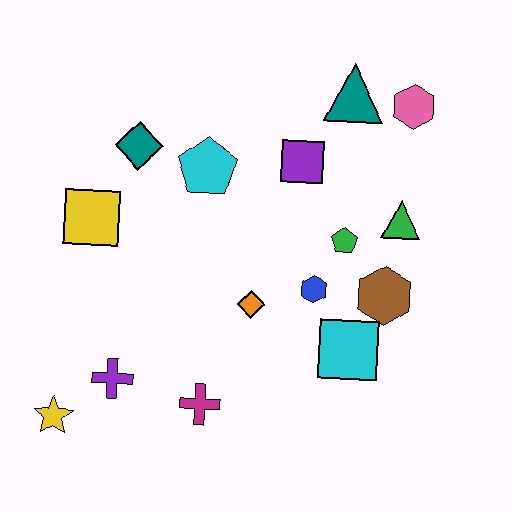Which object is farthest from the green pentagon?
The yellow star is farthest from the green pentagon.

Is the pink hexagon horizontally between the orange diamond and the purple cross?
No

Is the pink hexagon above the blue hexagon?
Yes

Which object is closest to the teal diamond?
The cyan pentagon is closest to the teal diamond.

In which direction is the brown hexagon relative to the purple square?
The brown hexagon is below the purple square.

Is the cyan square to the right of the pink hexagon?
No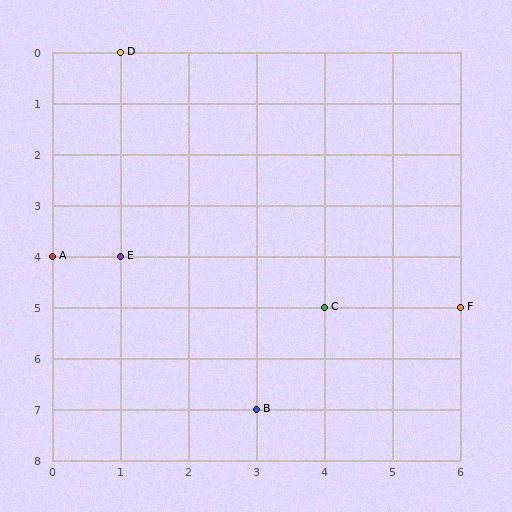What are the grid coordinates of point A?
Point A is at grid coordinates (0, 4).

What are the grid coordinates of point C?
Point C is at grid coordinates (4, 5).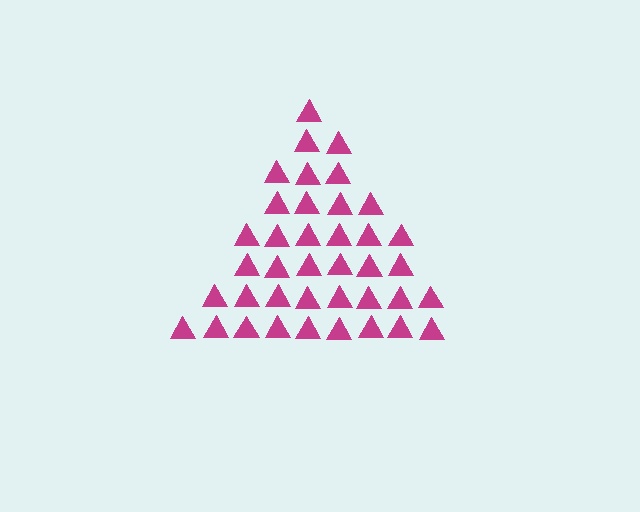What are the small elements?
The small elements are triangles.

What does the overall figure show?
The overall figure shows a triangle.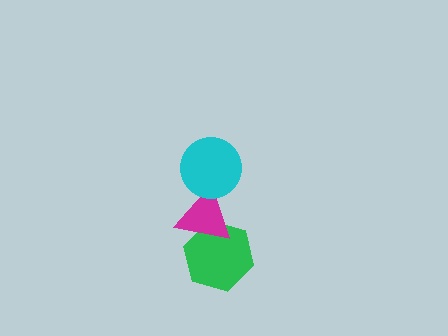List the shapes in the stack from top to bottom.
From top to bottom: the cyan circle, the magenta triangle, the green hexagon.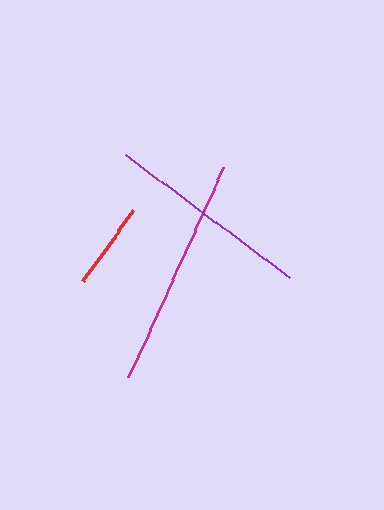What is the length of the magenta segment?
The magenta segment is approximately 231 pixels long.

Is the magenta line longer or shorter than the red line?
The magenta line is longer than the red line.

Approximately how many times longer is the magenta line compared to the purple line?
The magenta line is approximately 1.1 times the length of the purple line.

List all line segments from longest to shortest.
From longest to shortest: magenta, purple, red.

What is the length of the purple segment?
The purple segment is approximately 205 pixels long.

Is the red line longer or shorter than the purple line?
The purple line is longer than the red line.